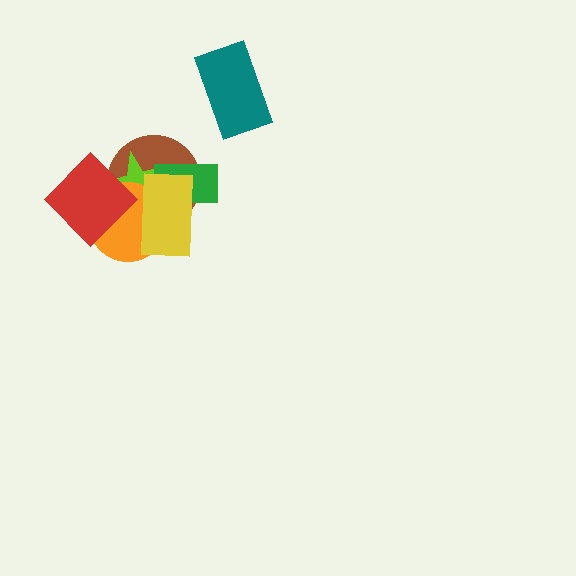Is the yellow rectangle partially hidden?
Yes, it is partially covered by another shape.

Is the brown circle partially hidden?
Yes, it is partially covered by another shape.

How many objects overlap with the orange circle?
4 objects overlap with the orange circle.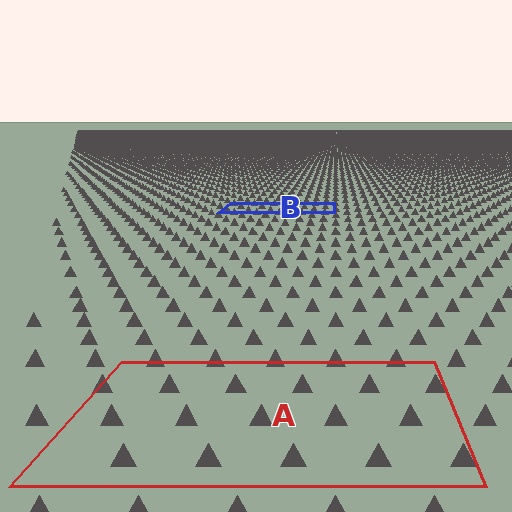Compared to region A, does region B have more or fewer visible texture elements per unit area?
Region B has more texture elements per unit area — they are packed more densely because it is farther away.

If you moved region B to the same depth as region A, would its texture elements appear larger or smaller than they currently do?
They would appear larger. At a closer depth, the same texture elements are projected at a bigger on-screen size.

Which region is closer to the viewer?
Region A is closer. The texture elements there are larger and more spread out.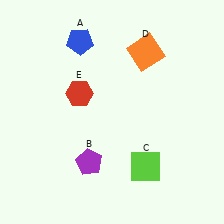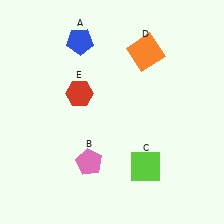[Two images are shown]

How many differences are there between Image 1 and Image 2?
There is 1 difference between the two images.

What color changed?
The pentagon (B) changed from purple in Image 1 to pink in Image 2.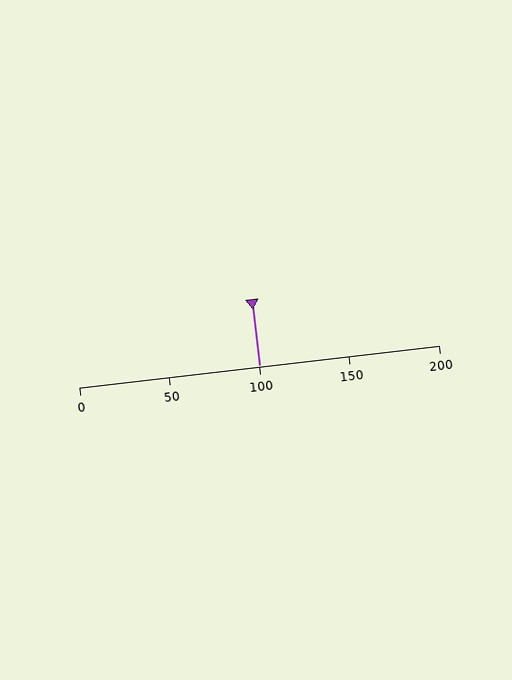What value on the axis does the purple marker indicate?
The marker indicates approximately 100.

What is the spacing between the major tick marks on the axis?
The major ticks are spaced 50 apart.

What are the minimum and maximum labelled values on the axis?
The axis runs from 0 to 200.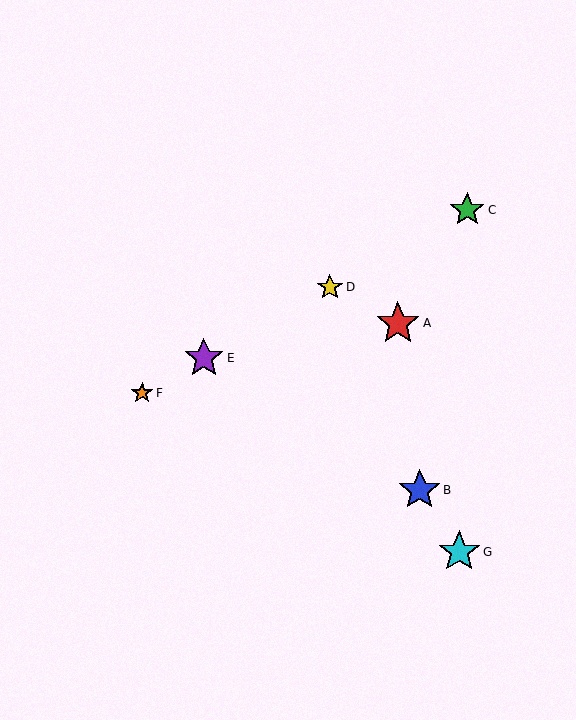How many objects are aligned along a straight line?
4 objects (C, D, E, F) are aligned along a straight line.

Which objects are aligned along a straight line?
Objects C, D, E, F are aligned along a straight line.